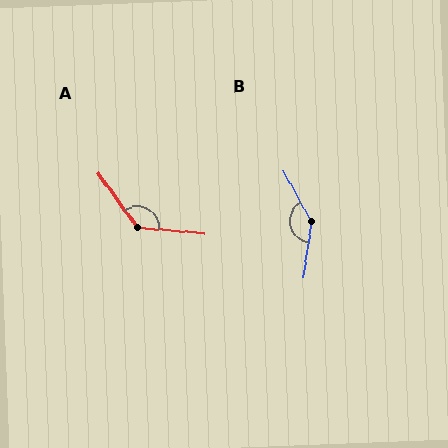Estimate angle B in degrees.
Approximately 143 degrees.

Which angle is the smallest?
A, at approximately 131 degrees.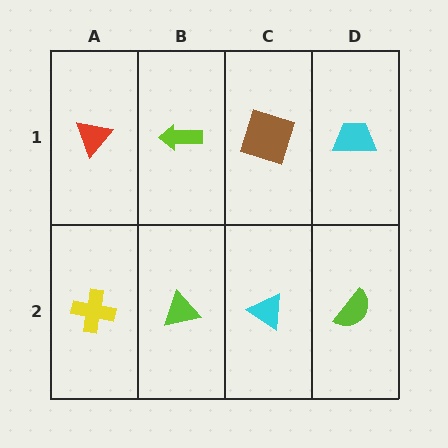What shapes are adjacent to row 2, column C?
A brown square (row 1, column C), a lime triangle (row 2, column B), a lime semicircle (row 2, column D).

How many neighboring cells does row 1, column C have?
3.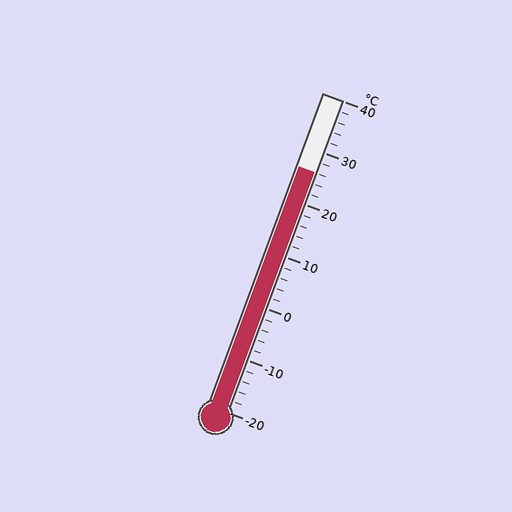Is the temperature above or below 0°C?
The temperature is above 0°C.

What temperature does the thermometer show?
The thermometer shows approximately 26°C.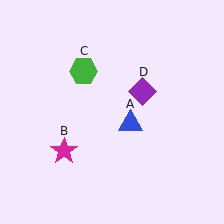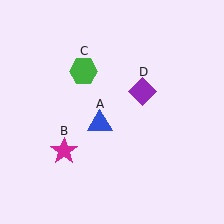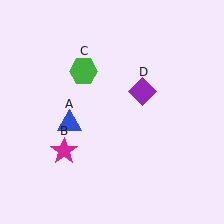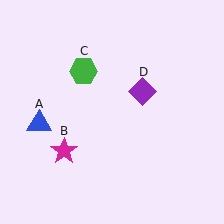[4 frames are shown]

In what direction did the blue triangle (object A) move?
The blue triangle (object A) moved left.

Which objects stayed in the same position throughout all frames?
Magenta star (object B) and green hexagon (object C) and purple diamond (object D) remained stationary.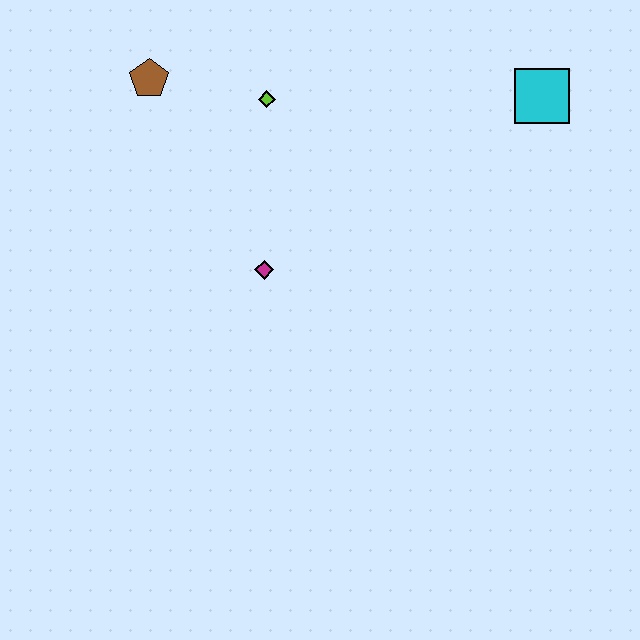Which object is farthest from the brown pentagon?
The cyan square is farthest from the brown pentagon.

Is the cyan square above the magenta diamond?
Yes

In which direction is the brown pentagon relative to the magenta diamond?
The brown pentagon is above the magenta diamond.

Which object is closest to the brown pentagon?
The lime diamond is closest to the brown pentagon.